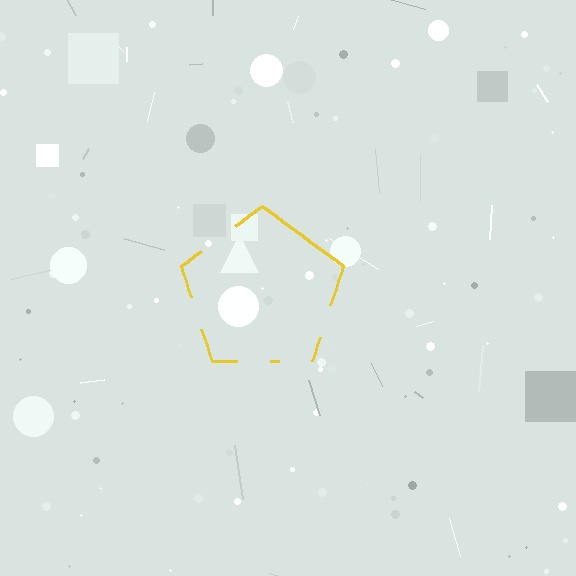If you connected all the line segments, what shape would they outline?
They would outline a pentagon.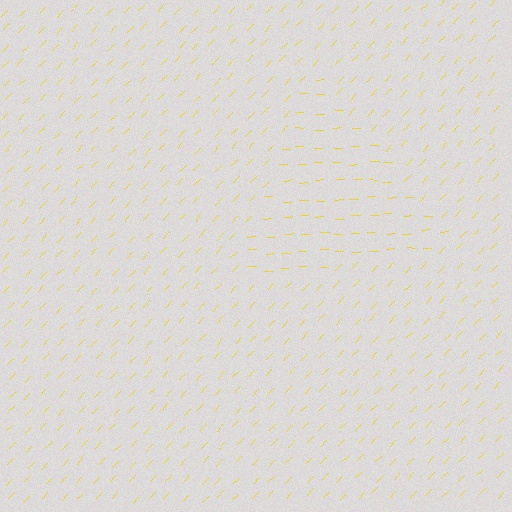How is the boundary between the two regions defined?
The boundary is defined purely by a change in line orientation (approximately 45 degrees difference). All lines are the same color and thickness.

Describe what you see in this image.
The image is filled with small yellow line segments. A triangle region in the image has lines oriented differently from the surrounding lines, creating a visible texture boundary.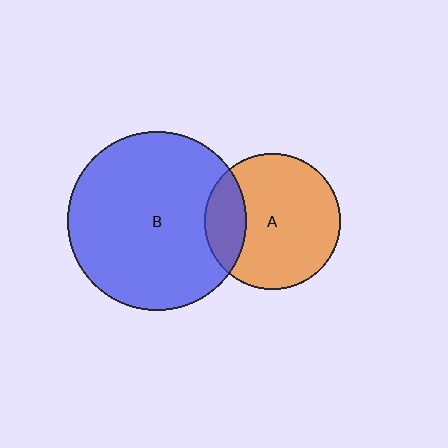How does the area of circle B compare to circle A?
Approximately 1.7 times.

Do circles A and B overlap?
Yes.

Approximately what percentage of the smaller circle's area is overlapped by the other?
Approximately 20%.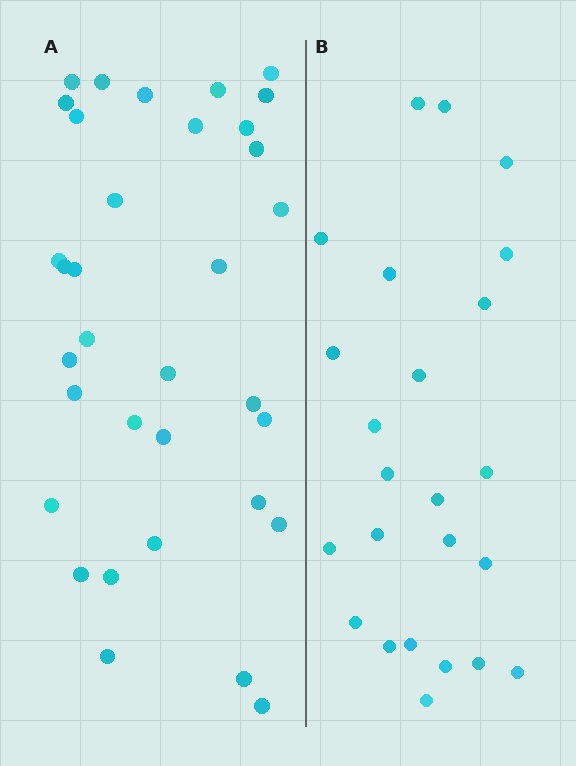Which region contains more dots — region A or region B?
Region A (the left region) has more dots.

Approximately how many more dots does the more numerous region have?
Region A has roughly 10 or so more dots than region B.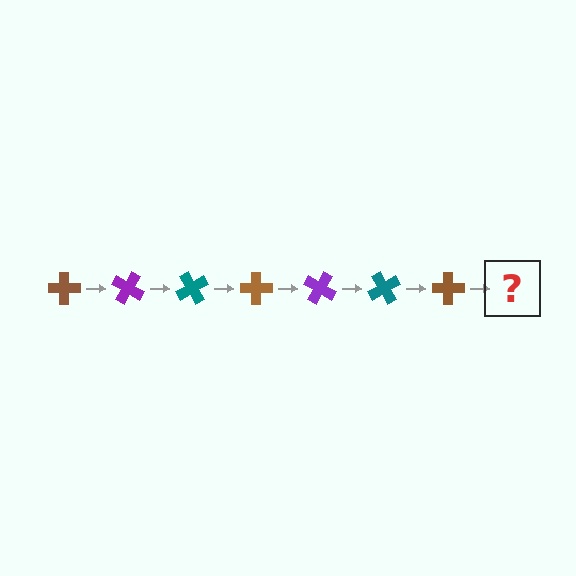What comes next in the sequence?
The next element should be a purple cross, rotated 210 degrees from the start.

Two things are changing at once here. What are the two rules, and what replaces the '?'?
The two rules are that it rotates 30 degrees each step and the color cycles through brown, purple, and teal. The '?' should be a purple cross, rotated 210 degrees from the start.